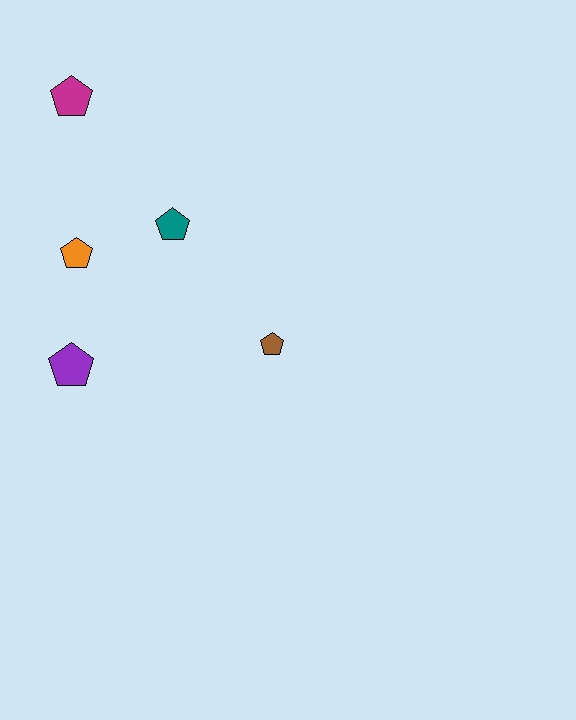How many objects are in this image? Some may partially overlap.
There are 5 objects.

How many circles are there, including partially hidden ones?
There are no circles.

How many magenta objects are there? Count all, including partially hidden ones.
There is 1 magenta object.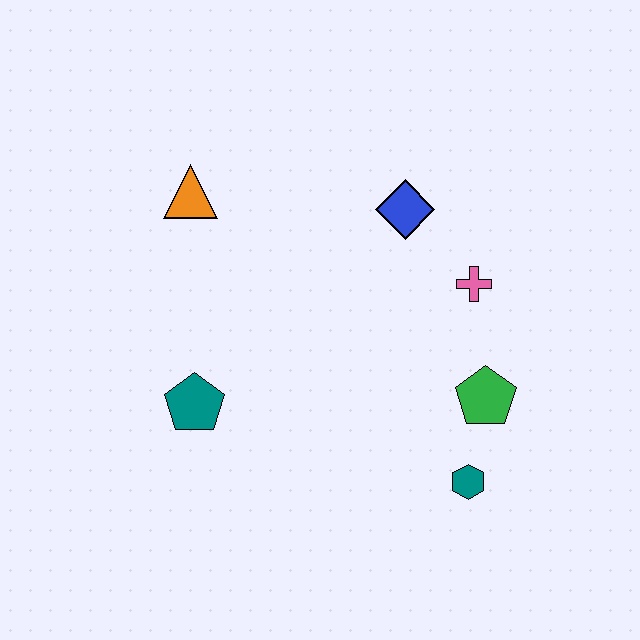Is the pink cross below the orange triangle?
Yes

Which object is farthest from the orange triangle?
The teal hexagon is farthest from the orange triangle.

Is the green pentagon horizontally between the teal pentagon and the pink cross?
No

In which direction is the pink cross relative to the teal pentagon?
The pink cross is to the right of the teal pentagon.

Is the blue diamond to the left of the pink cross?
Yes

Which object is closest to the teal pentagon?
The orange triangle is closest to the teal pentagon.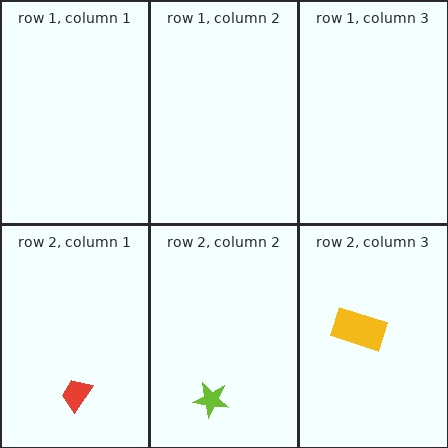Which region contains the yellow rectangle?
The row 2, column 3 region.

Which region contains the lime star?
The row 2, column 2 region.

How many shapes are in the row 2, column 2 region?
1.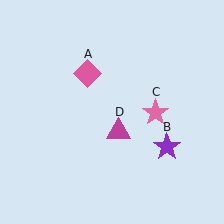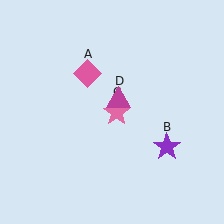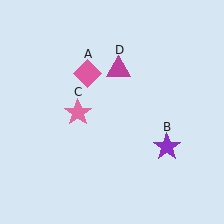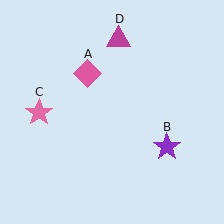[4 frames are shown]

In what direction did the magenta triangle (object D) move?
The magenta triangle (object D) moved up.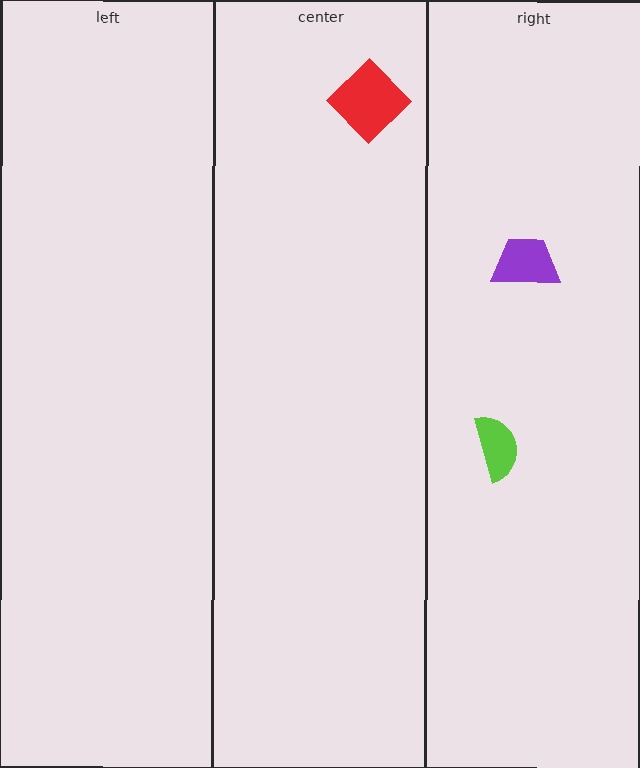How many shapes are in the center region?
1.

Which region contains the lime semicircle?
The right region.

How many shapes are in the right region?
2.